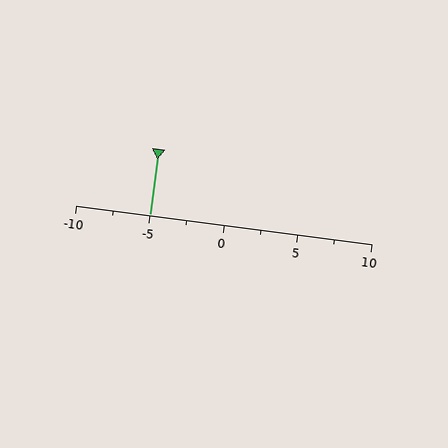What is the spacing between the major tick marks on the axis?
The major ticks are spaced 5 apart.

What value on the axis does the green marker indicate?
The marker indicates approximately -5.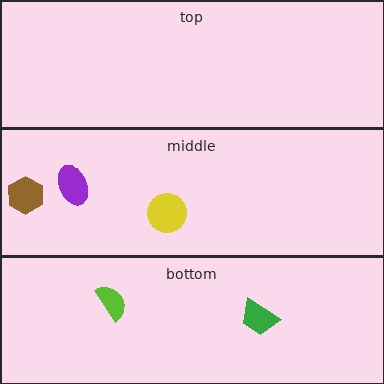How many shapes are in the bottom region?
2.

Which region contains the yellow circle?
The middle region.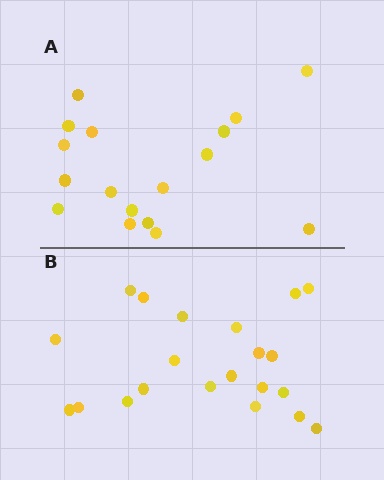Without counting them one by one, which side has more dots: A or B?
Region B (the bottom region) has more dots.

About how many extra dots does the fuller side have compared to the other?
Region B has about 4 more dots than region A.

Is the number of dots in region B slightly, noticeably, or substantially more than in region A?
Region B has only slightly more — the two regions are fairly close. The ratio is roughly 1.2 to 1.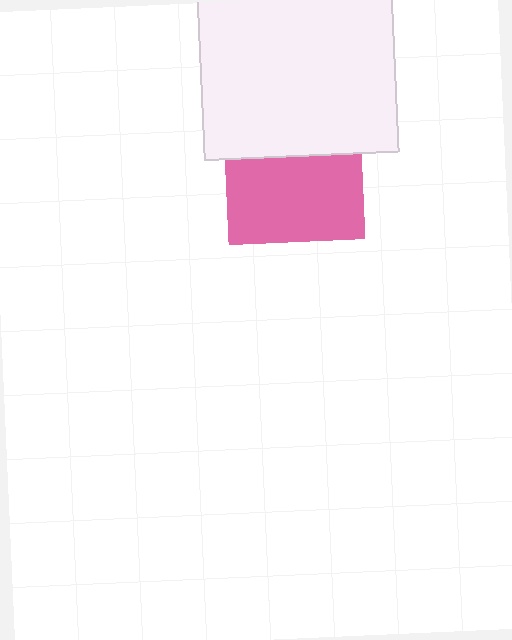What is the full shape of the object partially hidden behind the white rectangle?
The partially hidden object is a pink square.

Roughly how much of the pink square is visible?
About half of it is visible (roughly 62%).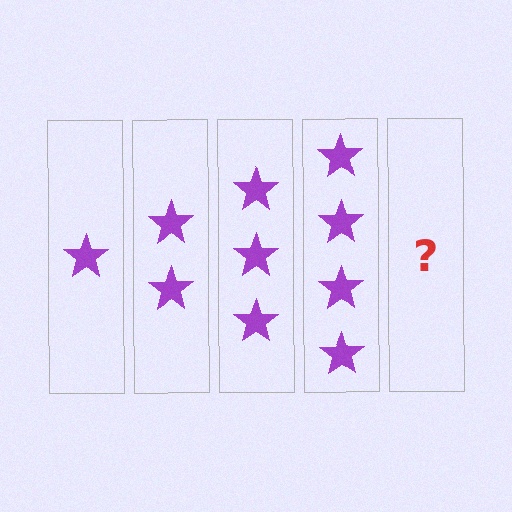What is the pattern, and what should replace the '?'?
The pattern is that each step adds one more star. The '?' should be 5 stars.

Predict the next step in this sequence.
The next step is 5 stars.